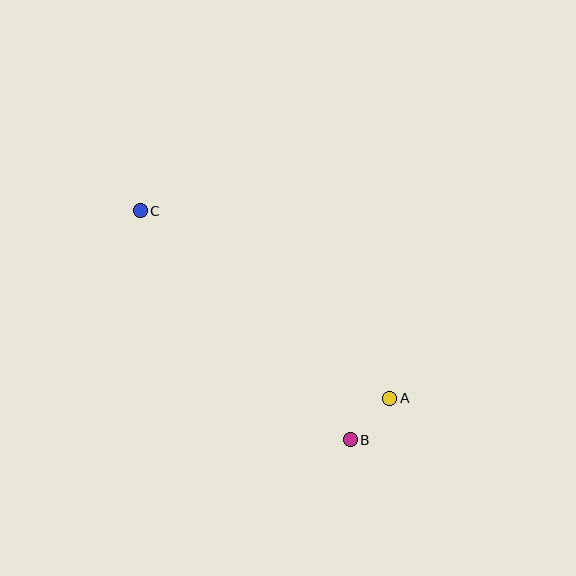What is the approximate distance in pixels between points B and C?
The distance between B and C is approximately 311 pixels.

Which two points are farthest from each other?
Points A and C are farthest from each other.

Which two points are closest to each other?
Points A and B are closest to each other.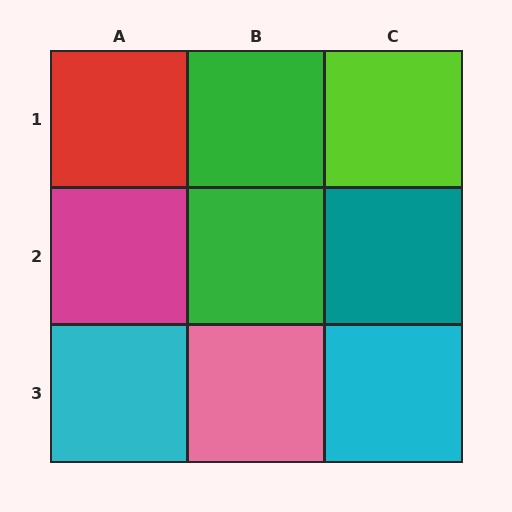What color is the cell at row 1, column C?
Lime.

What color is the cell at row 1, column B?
Green.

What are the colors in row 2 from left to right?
Magenta, green, teal.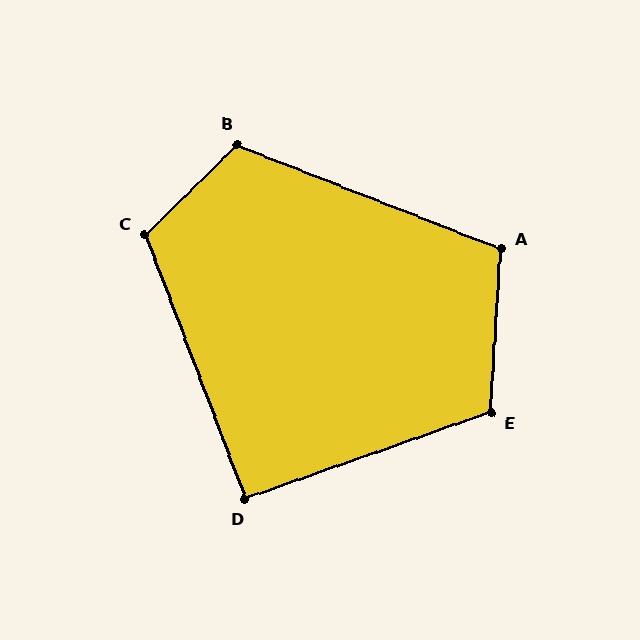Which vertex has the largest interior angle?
C, at approximately 114 degrees.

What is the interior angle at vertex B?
Approximately 114 degrees (obtuse).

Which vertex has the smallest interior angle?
D, at approximately 91 degrees.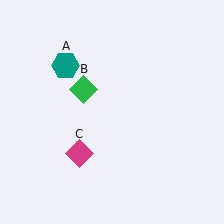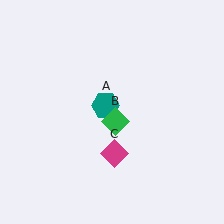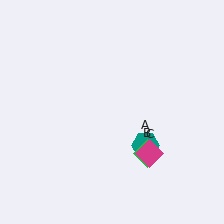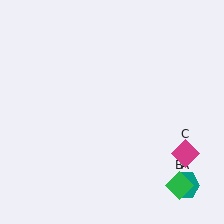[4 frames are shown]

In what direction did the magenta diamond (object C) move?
The magenta diamond (object C) moved right.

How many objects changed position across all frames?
3 objects changed position: teal hexagon (object A), green diamond (object B), magenta diamond (object C).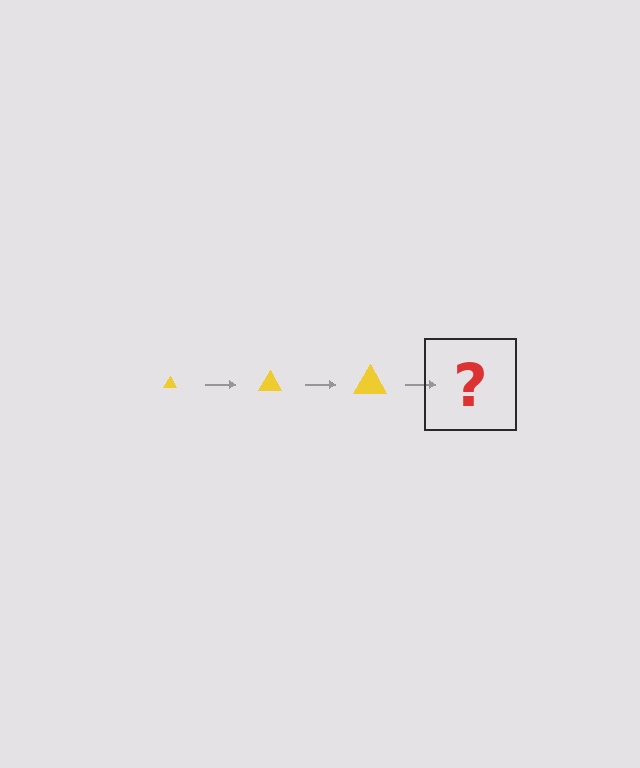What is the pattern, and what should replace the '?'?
The pattern is that the triangle gets progressively larger each step. The '?' should be a yellow triangle, larger than the previous one.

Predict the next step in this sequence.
The next step is a yellow triangle, larger than the previous one.